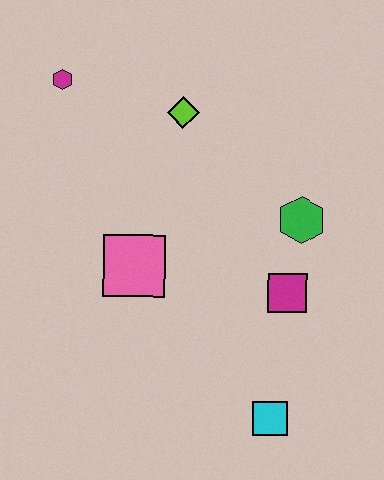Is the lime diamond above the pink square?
Yes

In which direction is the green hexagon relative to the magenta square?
The green hexagon is above the magenta square.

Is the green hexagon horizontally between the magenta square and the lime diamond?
No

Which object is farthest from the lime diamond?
The cyan square is farthest from the lime diamond.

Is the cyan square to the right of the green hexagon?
No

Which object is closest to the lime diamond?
The magenta hexagon is closest to the lime diamond.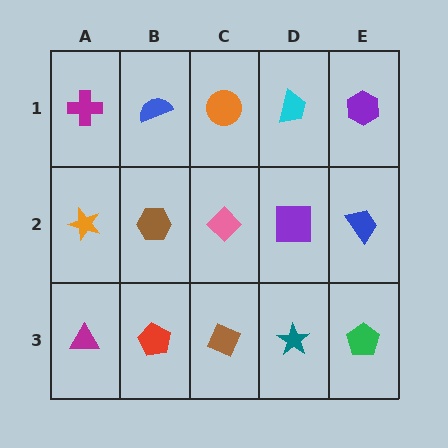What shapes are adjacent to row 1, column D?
A purple square (row 2, column D), an orange circle (row 1, column C), a purple hexagon (row 1, column E).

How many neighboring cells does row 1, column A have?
2.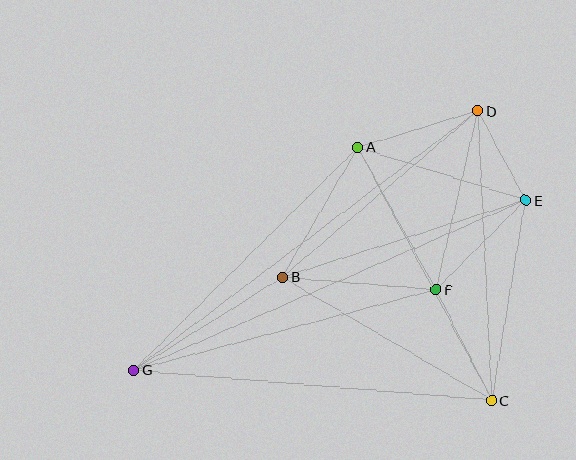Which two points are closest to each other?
Points D and E are closest to each other.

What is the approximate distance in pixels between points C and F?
The distance between C and F is approximately 123 pixels.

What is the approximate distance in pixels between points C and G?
The distance between C and G is approximately 359 pixels.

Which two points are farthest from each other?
Points D and G are farthest from each other.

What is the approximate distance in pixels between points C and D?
The distance between C and D is approximately 290 pixels.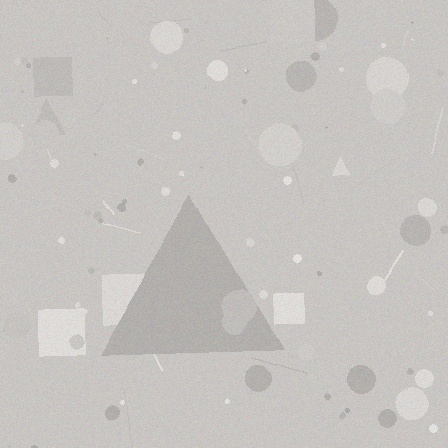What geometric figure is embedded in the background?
A triangle is embedded in the background.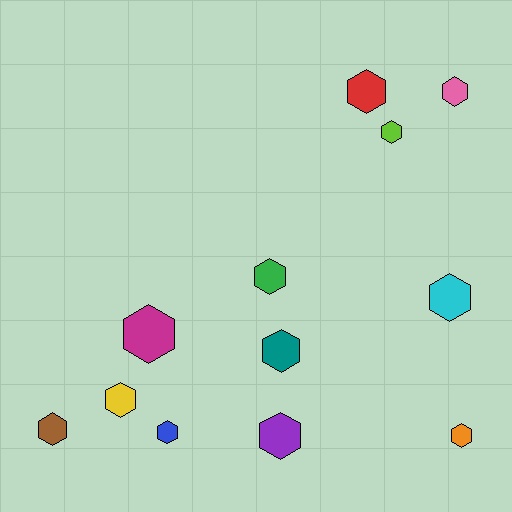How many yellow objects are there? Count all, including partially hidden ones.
There is 1 yellow object.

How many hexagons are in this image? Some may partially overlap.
There are 12 hexagons.